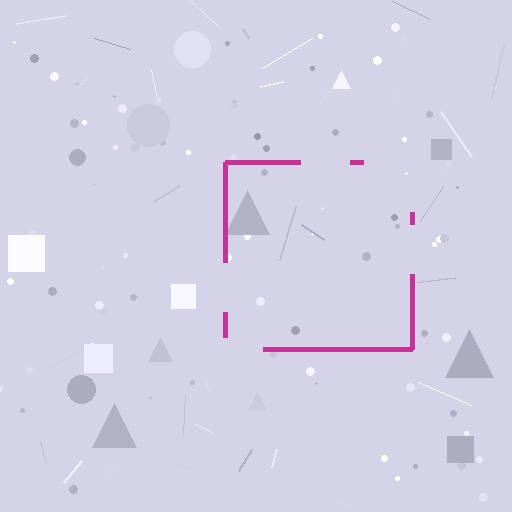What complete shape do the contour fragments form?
The contour fragments form a square.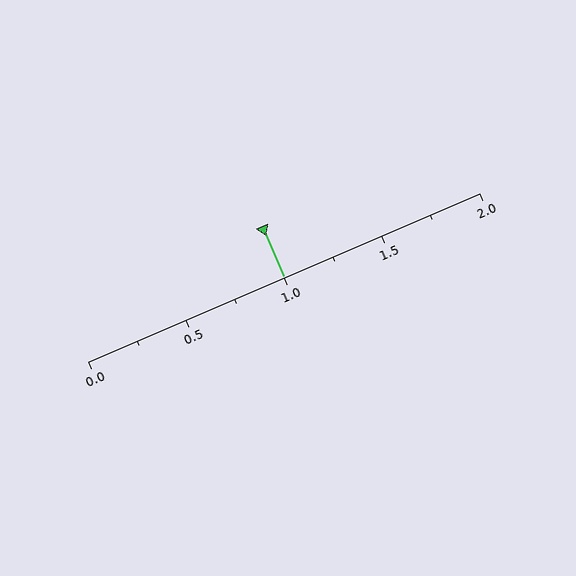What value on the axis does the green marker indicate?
The marker indicates approximately 1.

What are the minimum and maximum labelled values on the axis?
The axis runs from 0.0 to 2.0.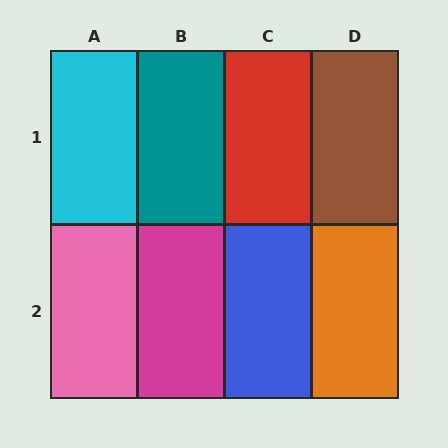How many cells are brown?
1 cell is brown.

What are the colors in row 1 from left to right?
Cyan, teal, red, brown.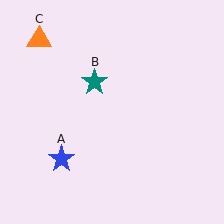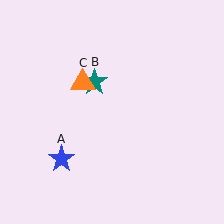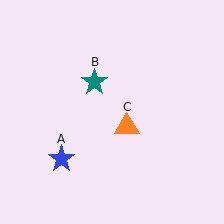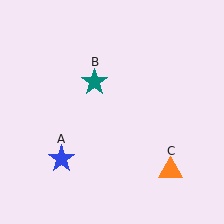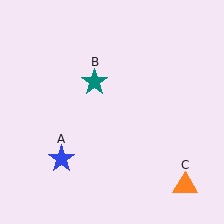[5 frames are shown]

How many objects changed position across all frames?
1 object changed position: orange triangle (object C).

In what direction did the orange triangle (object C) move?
The orange triangle (object C) moved down and to the right.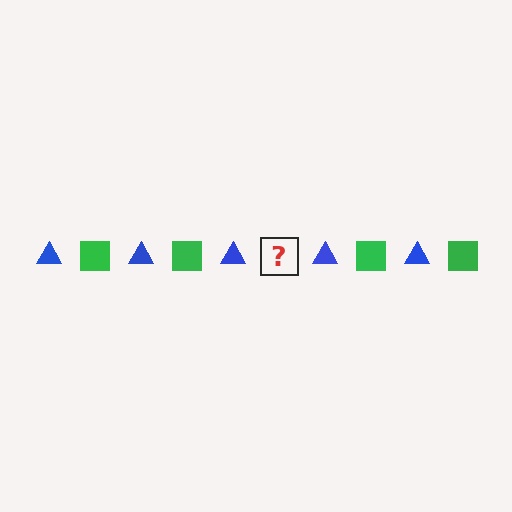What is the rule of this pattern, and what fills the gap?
The rule is that the pattern alternates between blue triangle and green square. The gap should be filled with a green square.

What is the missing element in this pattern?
The missing element is a green square.